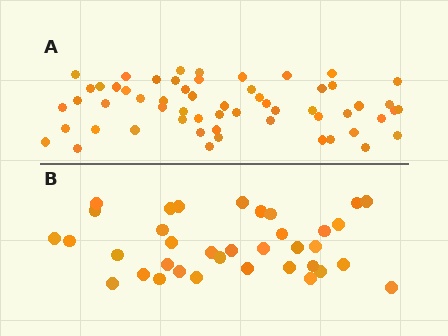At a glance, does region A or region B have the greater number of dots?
Region A (the top region) has more dots.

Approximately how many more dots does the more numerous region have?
Region A has approximately 20 more dots than region B.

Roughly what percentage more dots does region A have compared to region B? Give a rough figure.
About 60% more.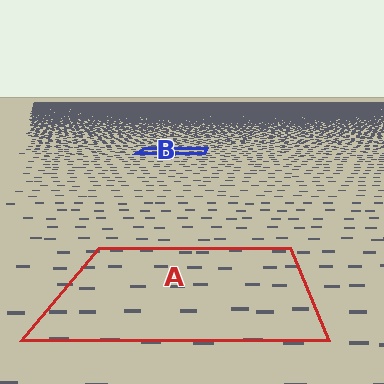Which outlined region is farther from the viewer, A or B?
Region B is farther from the viewer — the texture elements inside it appear smaller and more densely packed.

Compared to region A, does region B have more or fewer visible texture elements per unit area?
Region B has more texture elements per unit area — they are packed more densely because it is farther away.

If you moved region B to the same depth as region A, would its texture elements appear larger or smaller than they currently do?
They would appear larger. At a closer depth, the same texture elements are projected at a bigger on-screen size.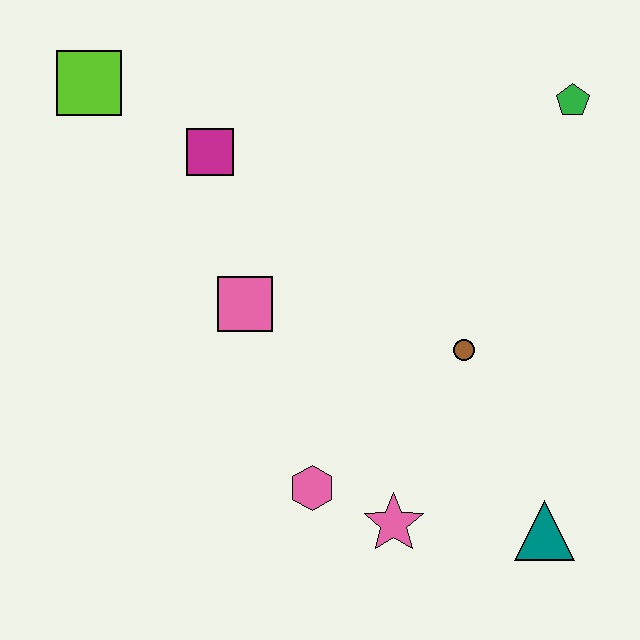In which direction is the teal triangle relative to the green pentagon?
The teal triangle is below the green pentagon.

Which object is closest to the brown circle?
The pink star is closest to the brown circle.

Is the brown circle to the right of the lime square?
Yes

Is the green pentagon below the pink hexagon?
No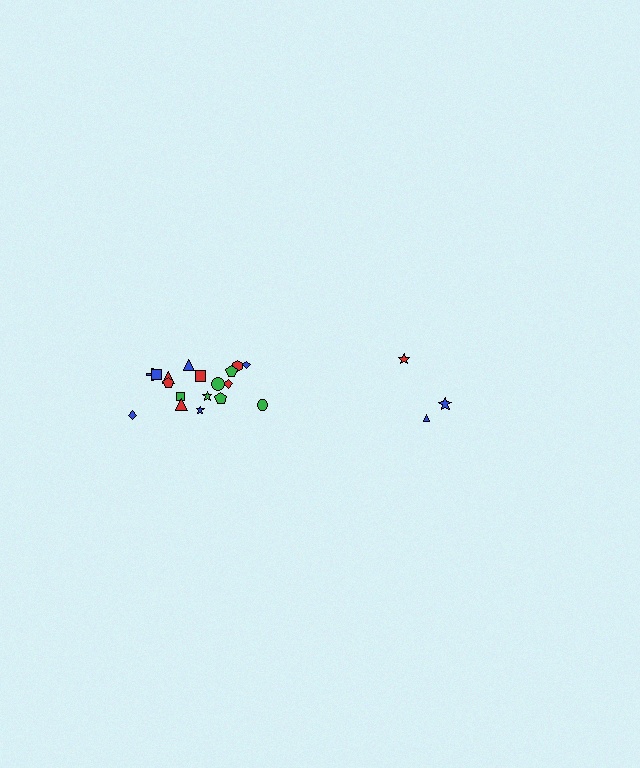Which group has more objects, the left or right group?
The left group.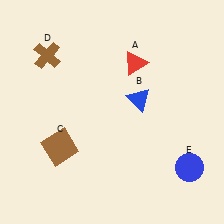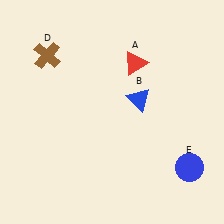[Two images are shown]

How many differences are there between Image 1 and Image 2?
There is 1 difference between the two images.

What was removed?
The brown square (C) was removed in Image 2.